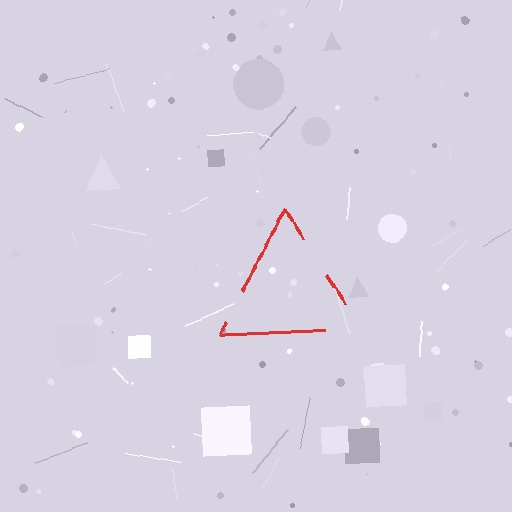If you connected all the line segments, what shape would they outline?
They would outline a triangle.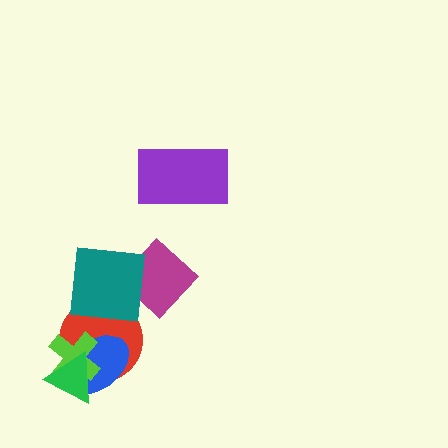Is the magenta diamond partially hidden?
Yes, it is partially covered by another shape.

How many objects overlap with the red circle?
4 objects overlap with the red circle.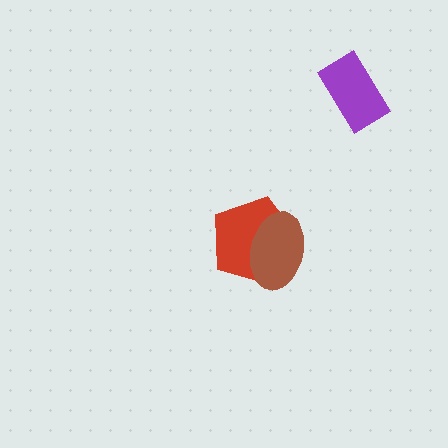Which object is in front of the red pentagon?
The brown ellipse is in front of the red pentagon.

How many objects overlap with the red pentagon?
1 object overlaps with the red pentagon.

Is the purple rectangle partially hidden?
No, no other shape covers it.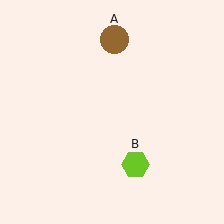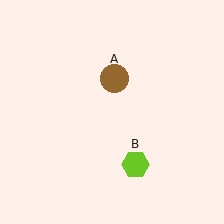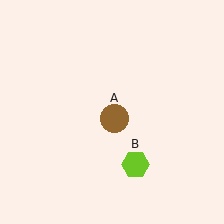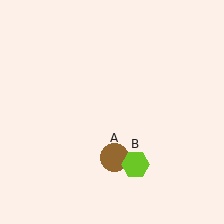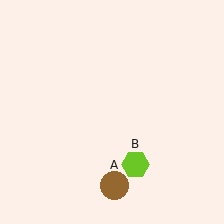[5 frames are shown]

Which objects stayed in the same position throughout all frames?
Lime hexagon (object B) remained stationary.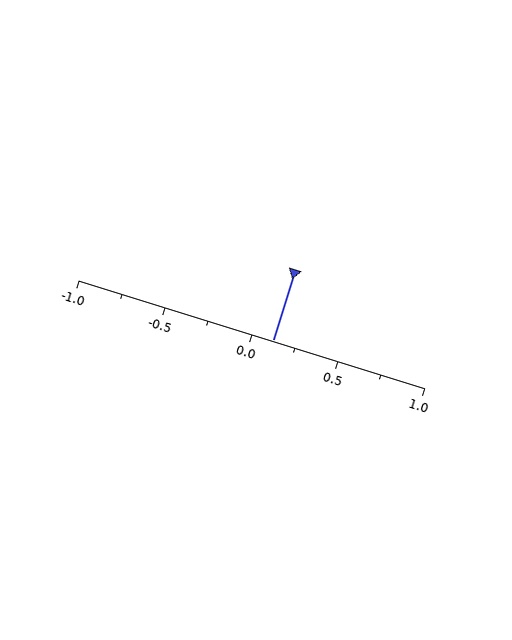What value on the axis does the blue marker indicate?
The marker indicates approximately 0.12.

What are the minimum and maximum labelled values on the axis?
The axis runs from -1.0 to 1.0.